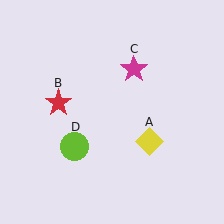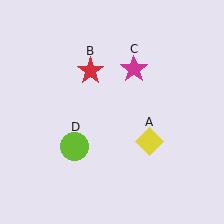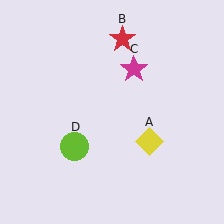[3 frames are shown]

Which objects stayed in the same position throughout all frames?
Yellow diamond (object A) and magenta star (object C) and lime circle (object D) remained stationary.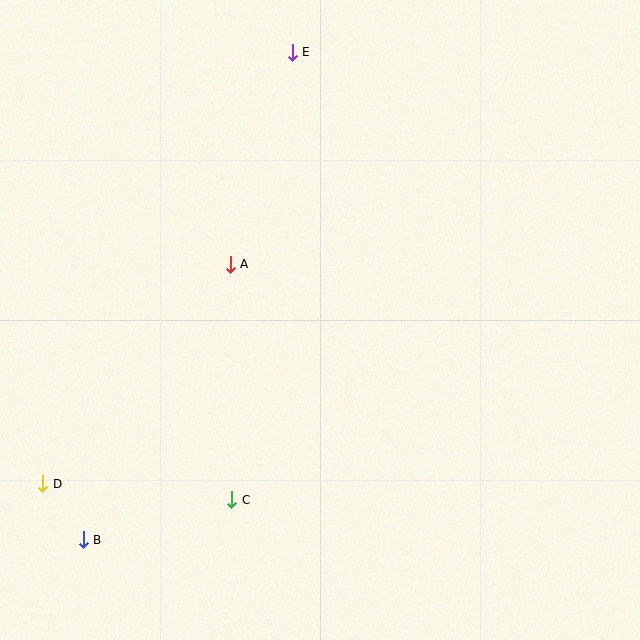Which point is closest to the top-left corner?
Point E is closest to the top-left corner.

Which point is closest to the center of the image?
Point A at (230, 264) is closest to the center.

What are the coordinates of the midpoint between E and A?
The midpoint between E and A is at (261, 158).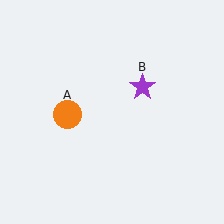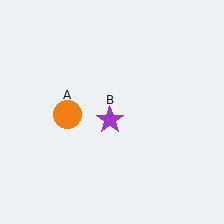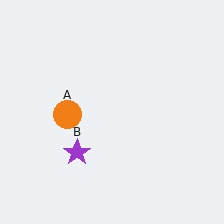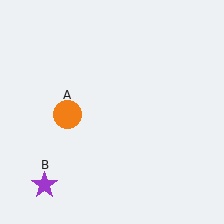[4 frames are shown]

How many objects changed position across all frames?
1 object changed position: purple star (object B).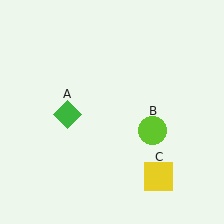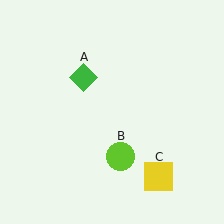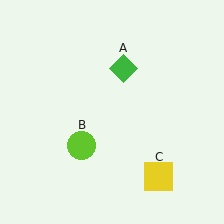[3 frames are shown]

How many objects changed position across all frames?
2 objects changed position: green diamond (object A), lime circle (object B).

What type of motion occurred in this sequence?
The green diamond (object A), lime circle (object B) rotated clockwise around the center of the scene.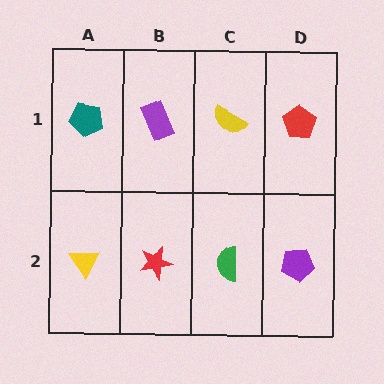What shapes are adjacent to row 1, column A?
A yellow triangle (row 2, column A), a purple rectangle (row 1, column B).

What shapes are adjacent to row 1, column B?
A red star (row 2, column B), a teal pentagon (row 1, column A), a yellow semicircle (row 1, column C).